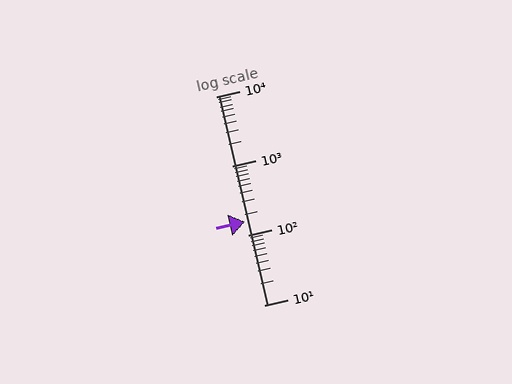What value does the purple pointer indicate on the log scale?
The pointer indicates approximately 160.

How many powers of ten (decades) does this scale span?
The scale spans 3 decades, from 10 to 10000.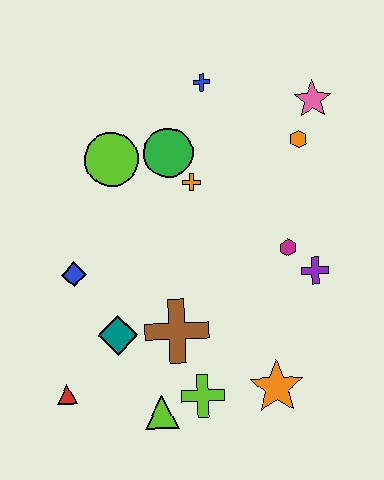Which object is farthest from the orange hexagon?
The red triangle is farthest from the orange hexagon.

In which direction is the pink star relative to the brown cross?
The pink star is above the brown cross.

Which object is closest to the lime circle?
The green circle is closest to the lime circle.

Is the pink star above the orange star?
Yes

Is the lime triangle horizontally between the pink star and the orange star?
No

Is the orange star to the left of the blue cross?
No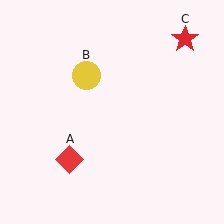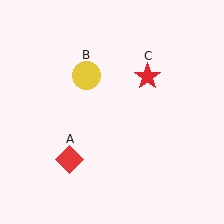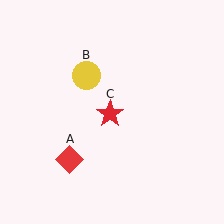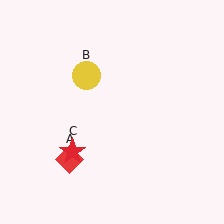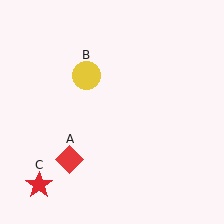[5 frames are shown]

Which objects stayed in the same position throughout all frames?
Red diamond (object A) and yellow circle (object B) remained stationary.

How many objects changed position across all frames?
1 object changed position: red star (object C).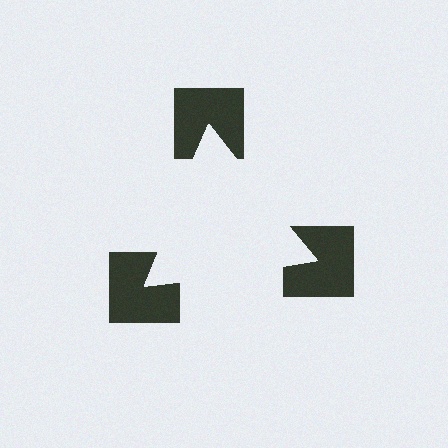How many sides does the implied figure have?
3 sides.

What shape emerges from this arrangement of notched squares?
An illusory triangle — its edges are inferred from the aligned wedge cuts in the notched squares, not physically drawn.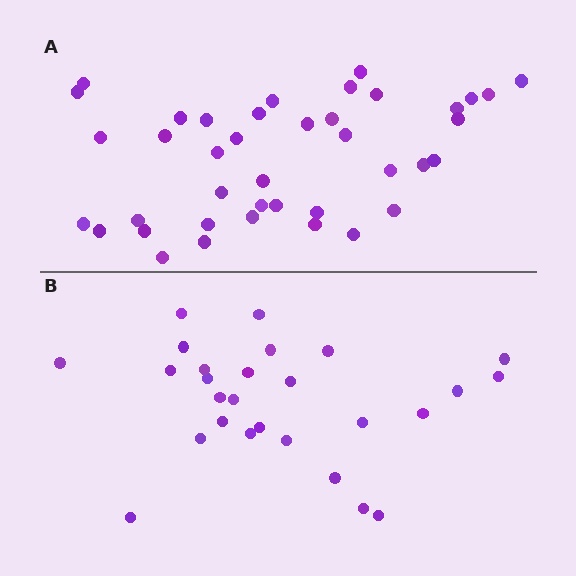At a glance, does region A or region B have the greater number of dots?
Region A (the top region) has more dots.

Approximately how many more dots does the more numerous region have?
Region A has approximately 15 more dots than region B.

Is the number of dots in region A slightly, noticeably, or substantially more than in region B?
Region A has substantially more. The ratio is roughly 1.5 to 1.